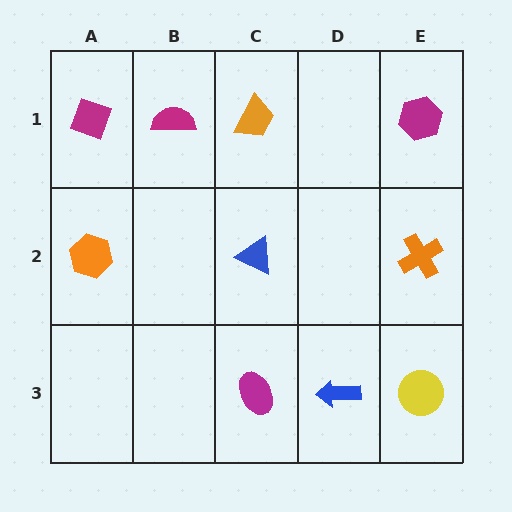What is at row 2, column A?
An orange hexagon.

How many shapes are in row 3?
3 shapes.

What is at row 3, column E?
A yellow circle.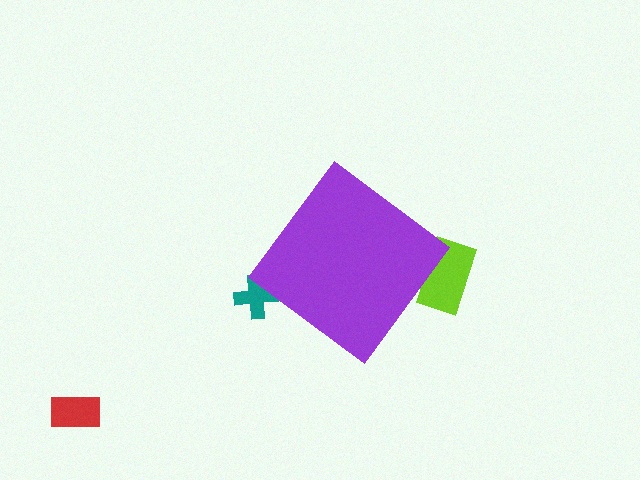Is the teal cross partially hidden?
Yes, the teal cross is partially hidden behind the purple diamond.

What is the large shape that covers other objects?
A purple diamond.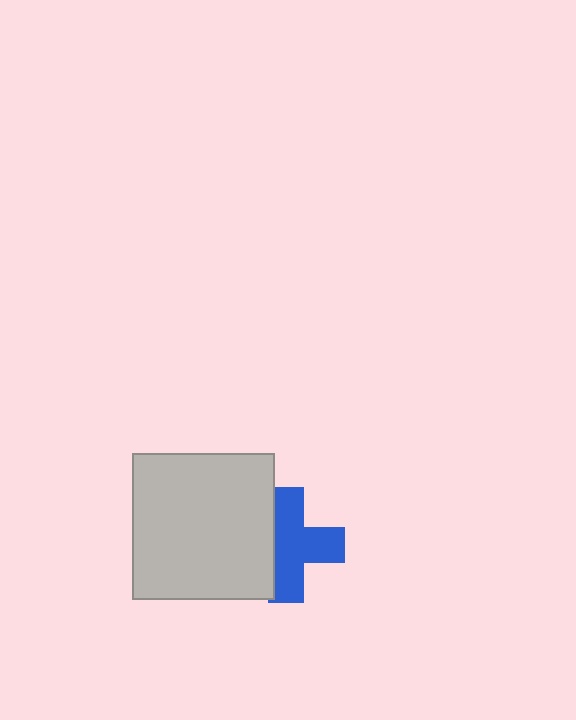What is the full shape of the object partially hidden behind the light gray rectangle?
The partially hidden object is a blue cross.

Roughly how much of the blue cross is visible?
Most of it is visible (roughly 67%).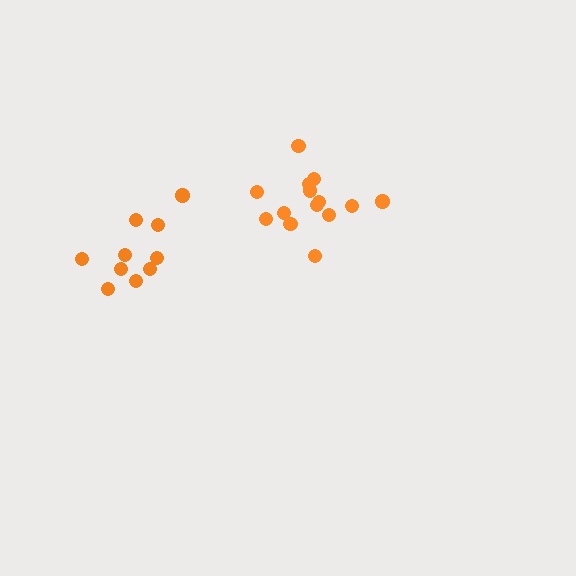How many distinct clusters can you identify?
There are 2 distinct clusters.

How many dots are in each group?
Group 1: 10 dots, Group 2: 14 dots (24 total).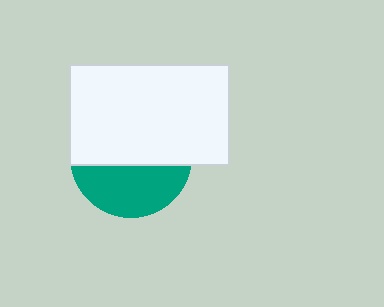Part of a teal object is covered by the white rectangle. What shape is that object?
It is a circle.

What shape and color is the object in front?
The object in front is a white rectangle.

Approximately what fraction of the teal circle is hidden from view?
Roughly 59% of the teal circle is hidden behind the white rectangle.